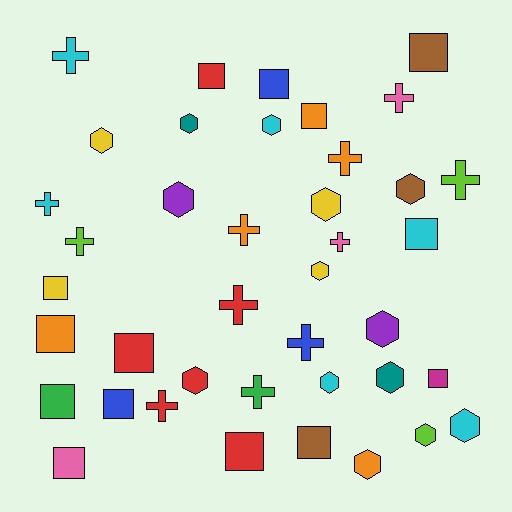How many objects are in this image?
There are 40 objects.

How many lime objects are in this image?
There are 3 lime objects.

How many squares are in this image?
There are 14 squares.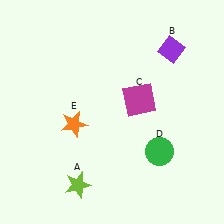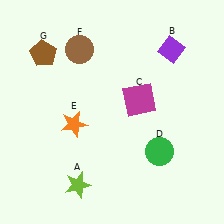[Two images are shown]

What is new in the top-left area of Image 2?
A brown pentagon (G) was added in the top-left area of Image 2.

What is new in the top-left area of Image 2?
A brown circle (F) was added in the top-left area of Image 2.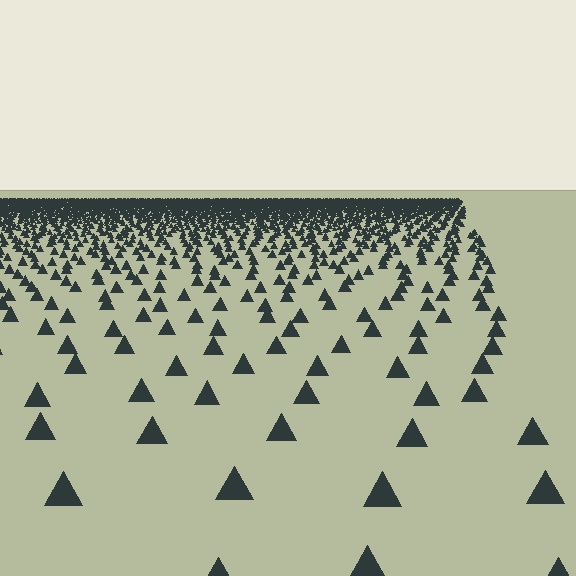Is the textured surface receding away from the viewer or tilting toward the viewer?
The surface is receding away from the viewer. Texture elements get smaller and denser toward the top.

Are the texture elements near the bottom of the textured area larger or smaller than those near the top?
Larger. Near the bottom, elements are closer to the viewer and appear at a bigger on-screen size.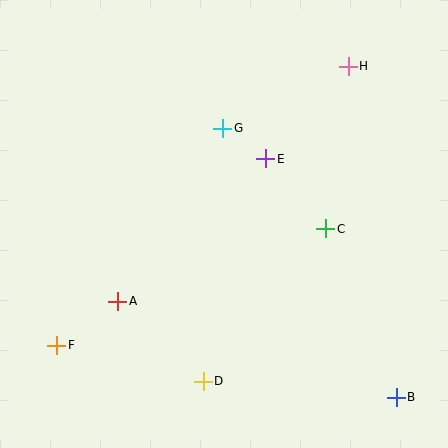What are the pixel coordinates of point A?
Point A is at (118, 301).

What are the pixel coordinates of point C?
Point C is at (326, 229).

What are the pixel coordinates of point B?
Point B is at (396, 397).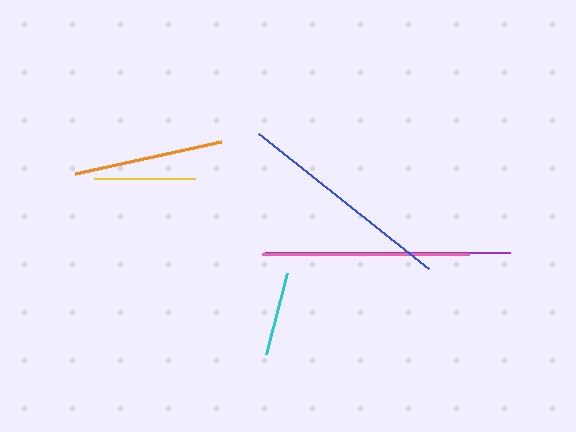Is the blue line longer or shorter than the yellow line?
The blue line is longer than the yellow line.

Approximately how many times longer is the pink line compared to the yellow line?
The pink line is approximately 2.0 times the length of the yellow line.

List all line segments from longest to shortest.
From longest to shortest: purple, blue, pink, orange, yellow, cyan.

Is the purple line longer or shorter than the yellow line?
The purple line is longer than the yellow line.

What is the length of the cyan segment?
The cyan segment is approximately 84 pixels long.